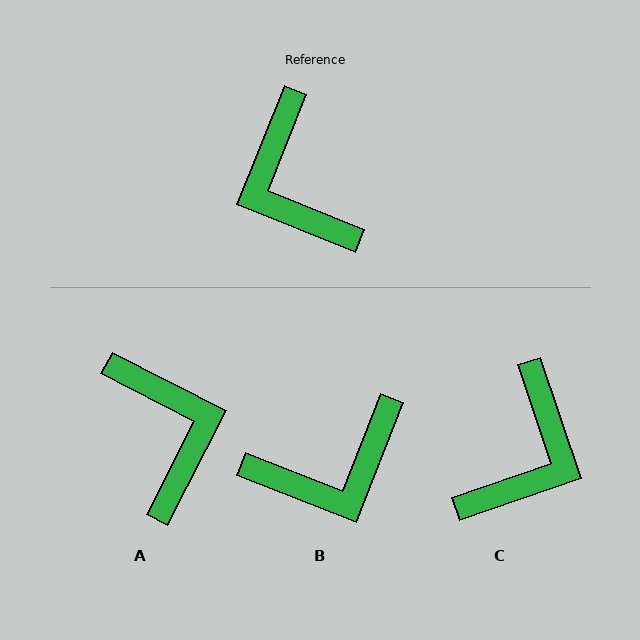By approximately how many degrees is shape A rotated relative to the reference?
Approximately 175 degrees counter-clockwise.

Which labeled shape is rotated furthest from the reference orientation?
A, about 175 degrees away.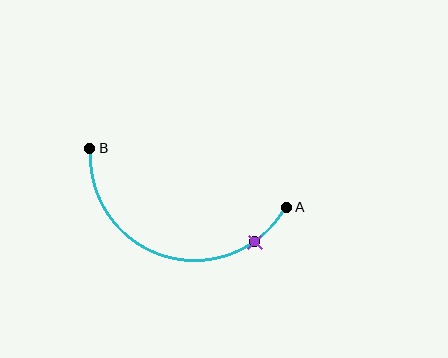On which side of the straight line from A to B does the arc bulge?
The arc bulges below the straight line connecting A and B.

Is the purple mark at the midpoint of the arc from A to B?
No. The purple mark lies on the arc but is closer to endpoint A. The arc midpoint would be at the point on the curve equidistant along the arc from both A and B.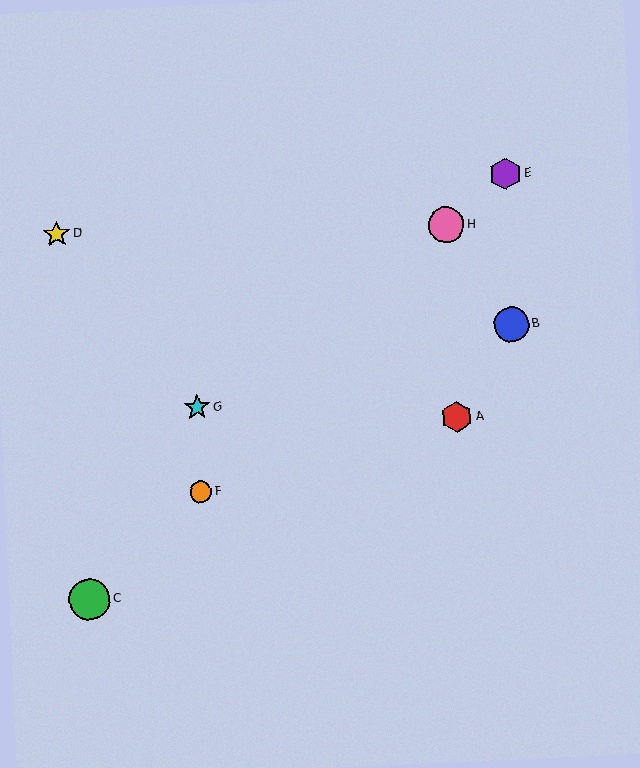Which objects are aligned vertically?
Objects F, G are aligned vertically.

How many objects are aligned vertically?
2 objects (F, G) are aligned vertically.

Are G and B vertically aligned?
No, G is at x≈197 and B is at x≈511.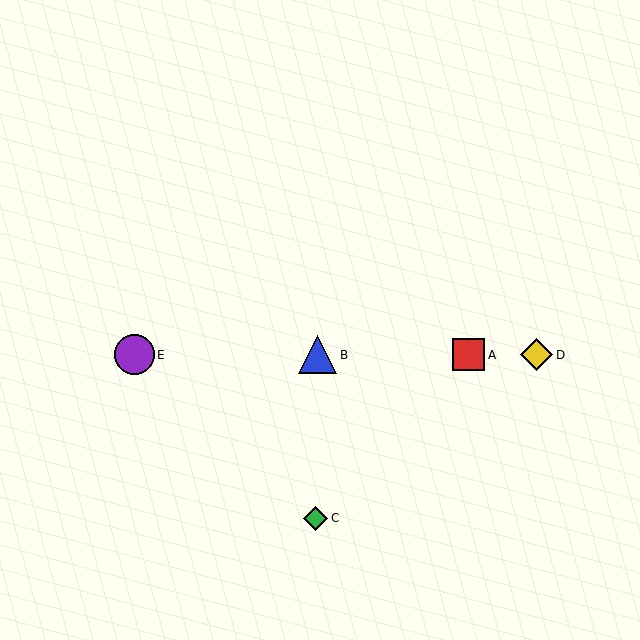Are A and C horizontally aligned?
No, A is at y≈355 and C is at y≈518.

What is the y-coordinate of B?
Object B is at y≈355.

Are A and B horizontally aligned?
Yes, both are at y≈355.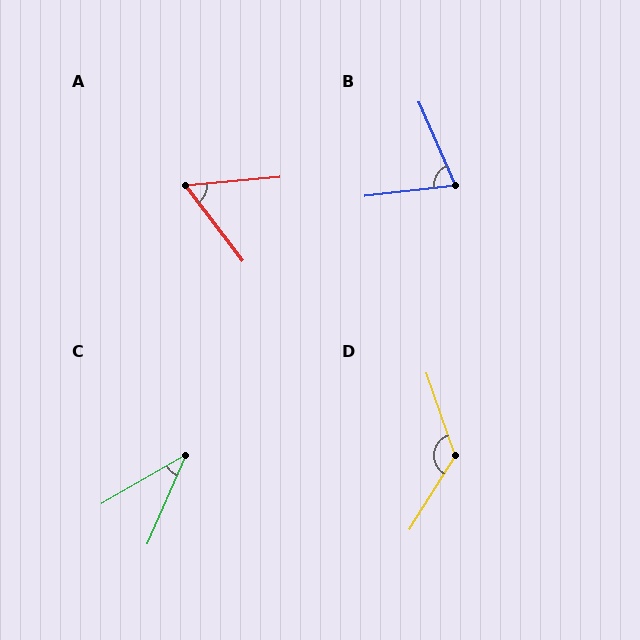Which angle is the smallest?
C, at approximately 37 degrees.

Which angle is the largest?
D, at approximately 129 degrees.